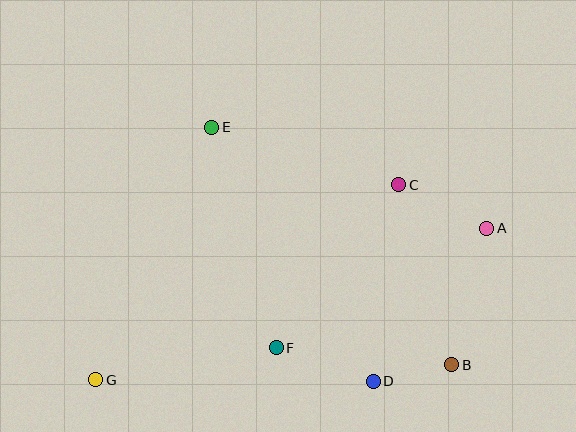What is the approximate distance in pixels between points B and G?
The distance between B and G is approximately 357 pixels.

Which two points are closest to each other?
Points B and D are closest to each other.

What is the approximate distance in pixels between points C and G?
The distance between C and G is approximately 361 pixels.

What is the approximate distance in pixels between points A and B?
The distance between A and B is approximately 141 pixels.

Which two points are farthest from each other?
Points A and G are farthest from each other.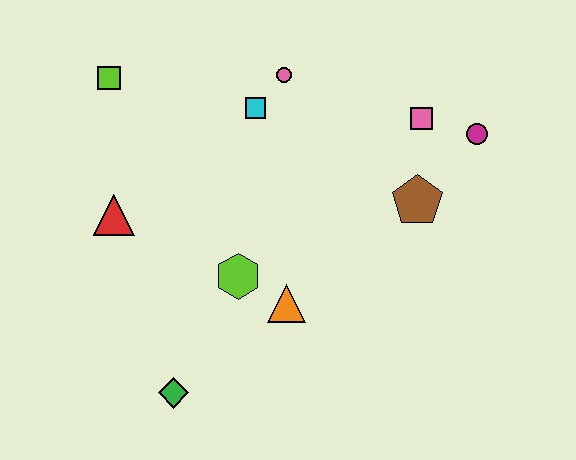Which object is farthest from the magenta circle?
The green diamond is farthest from the magenta circle.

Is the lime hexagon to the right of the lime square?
Yes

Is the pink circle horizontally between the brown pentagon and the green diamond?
Yes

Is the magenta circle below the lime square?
Yes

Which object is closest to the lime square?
The red triangle is closest to the lime square.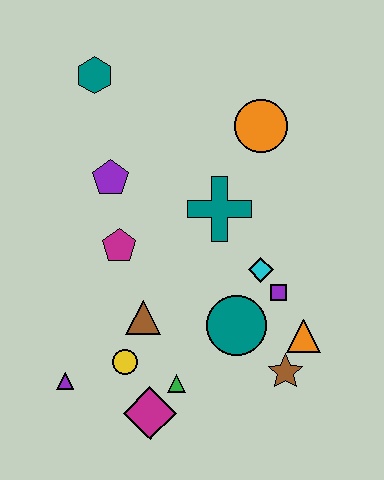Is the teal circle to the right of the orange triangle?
No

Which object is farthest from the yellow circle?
The teal hexagon is farthest from the yellow circle.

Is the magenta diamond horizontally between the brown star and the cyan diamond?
No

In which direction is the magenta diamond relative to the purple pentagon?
The magenta diamond is below the purple pentagon.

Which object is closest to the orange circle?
The teal cross is closest to the orange circle.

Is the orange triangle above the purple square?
No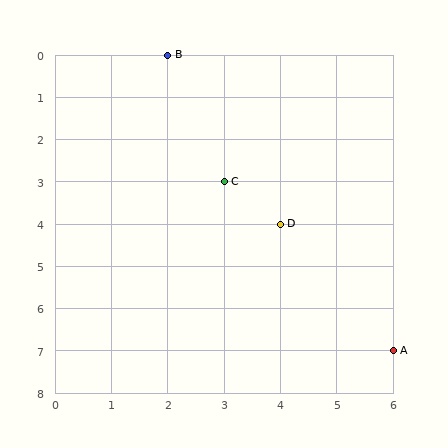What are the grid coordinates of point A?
Point A is at grid coordinates (6, 7).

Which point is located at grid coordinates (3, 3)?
Point C is at (3, 3).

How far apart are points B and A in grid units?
Points B and A are 4 columns and 7 rows apart (about 8.1 grid units diagonally).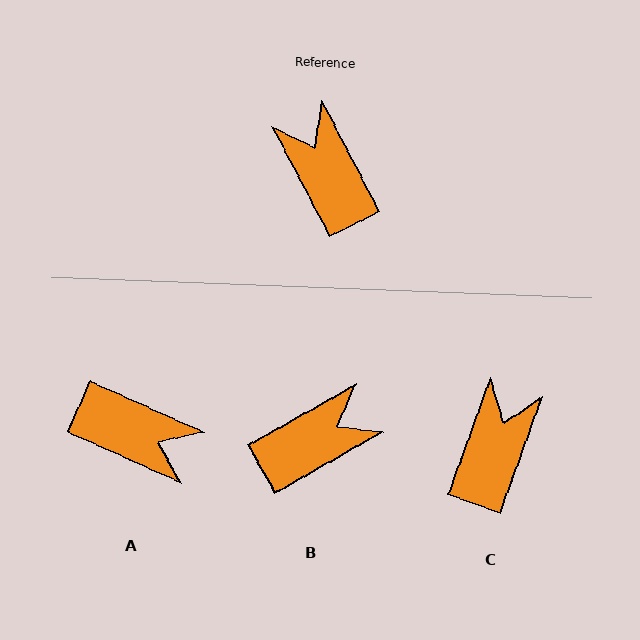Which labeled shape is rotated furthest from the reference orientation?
A, about 142 degrees away.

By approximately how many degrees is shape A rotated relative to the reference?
Approximately 142 degrees clockwise.